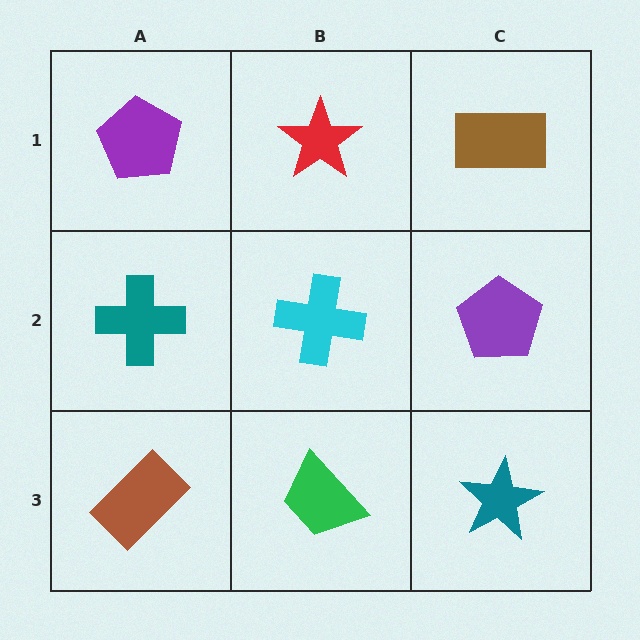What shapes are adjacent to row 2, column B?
A red star (row 1, column B), a green trapezoid (row 3, column B), a teal cross (row 2, column A), a purple pentagon (row 2, column C).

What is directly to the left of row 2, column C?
A cyan cross.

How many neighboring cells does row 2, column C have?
3.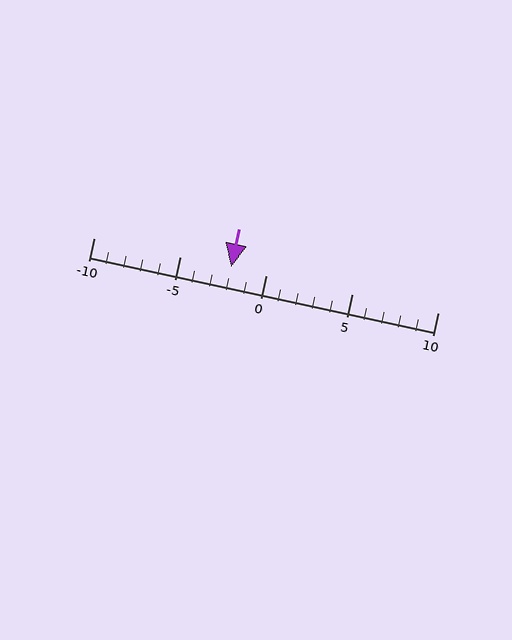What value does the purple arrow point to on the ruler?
The purple arrow points to approximately -2.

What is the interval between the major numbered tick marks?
The major tick marks are spaced 5 units apart.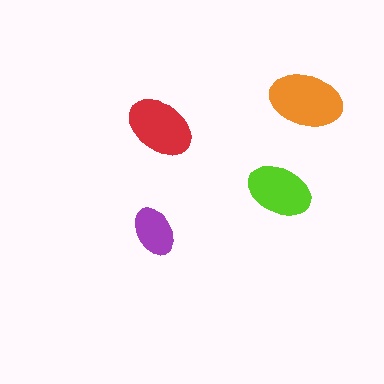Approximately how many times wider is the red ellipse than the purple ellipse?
About 1.5 times wider.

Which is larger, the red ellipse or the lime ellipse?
The red one.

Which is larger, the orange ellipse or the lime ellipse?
The orange one.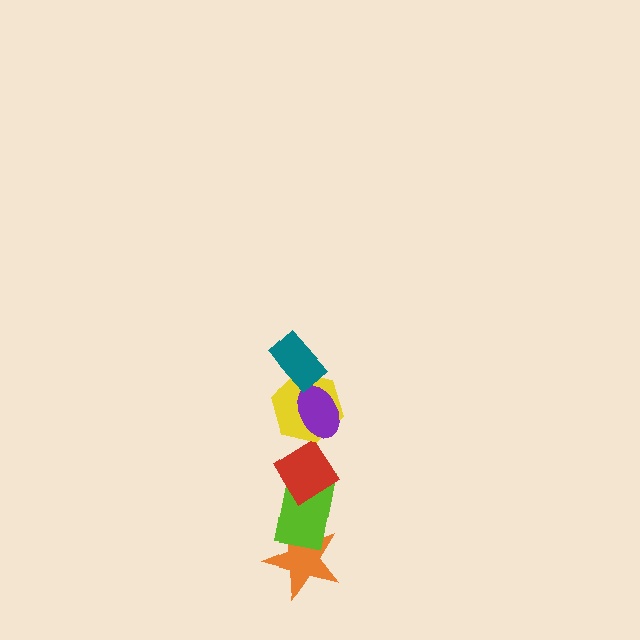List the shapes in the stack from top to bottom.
From top to bottom: the teal rectangle, the purple ellipse, the yellow hexagon, the red diamond, the lime rectangle, the orange star.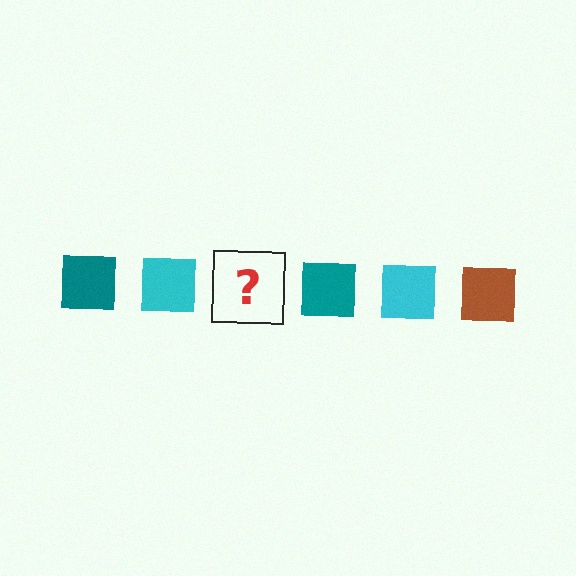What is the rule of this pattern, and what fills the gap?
The rule is that the pattern cycles through teal, cyan, brown squares. The gap should be filled with a brown square.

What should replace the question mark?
The question mark should be replaced with a brown square.